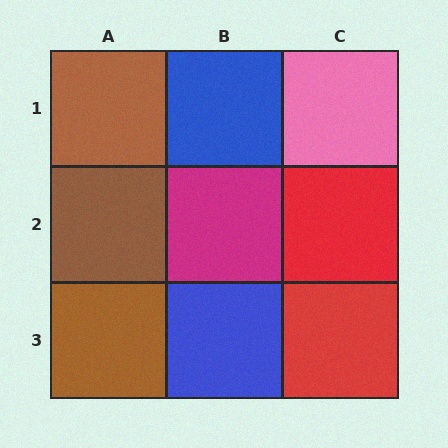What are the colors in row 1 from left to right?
Brown, blue, pink.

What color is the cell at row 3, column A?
Brown.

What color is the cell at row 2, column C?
Red.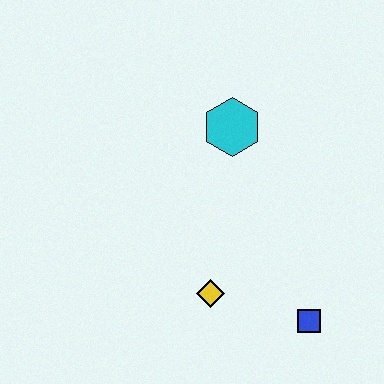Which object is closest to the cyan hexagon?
The yellow diamond is closest to the cyan hexagon.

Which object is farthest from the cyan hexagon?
The blue square is farthest from the cyan hexagon.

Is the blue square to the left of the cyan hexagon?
No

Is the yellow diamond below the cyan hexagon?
Yes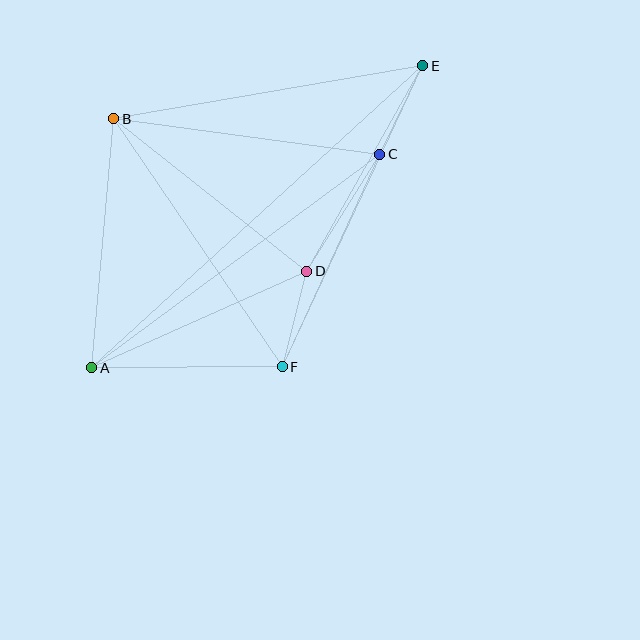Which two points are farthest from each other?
Points A and E are farthest from each other.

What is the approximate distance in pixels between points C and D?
The distance between C and D is approximately 138 pixels.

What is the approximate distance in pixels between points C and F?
The distance between C and F is approximately 234 pixels.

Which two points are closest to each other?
Points D and F are closest to each other.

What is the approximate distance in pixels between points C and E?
The distance between C and E is approximately 99 pixels.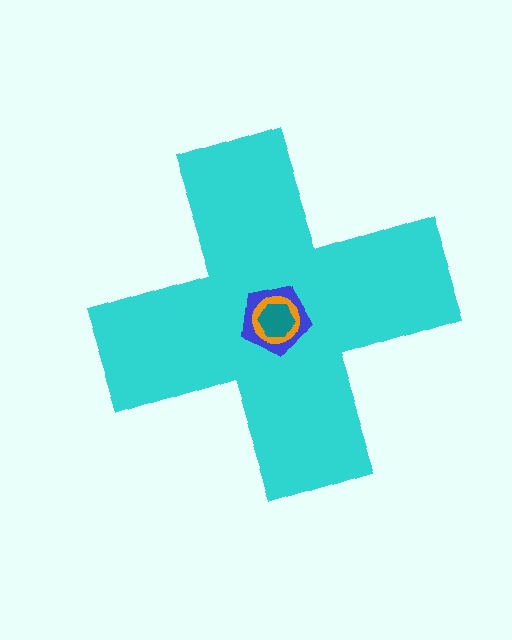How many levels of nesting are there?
4.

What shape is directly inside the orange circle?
The teal hexagon.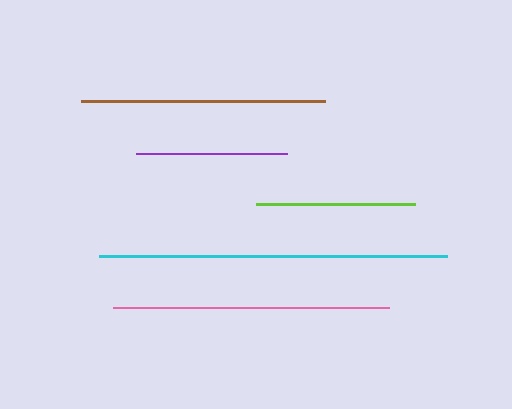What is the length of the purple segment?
The purple segment is approximately 151 pixels long.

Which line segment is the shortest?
The purple line is the shortest at approximately 151 pixels.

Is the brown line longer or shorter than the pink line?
The pink line is longer than the brown line.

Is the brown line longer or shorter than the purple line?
The brown line is longer than the purple line.